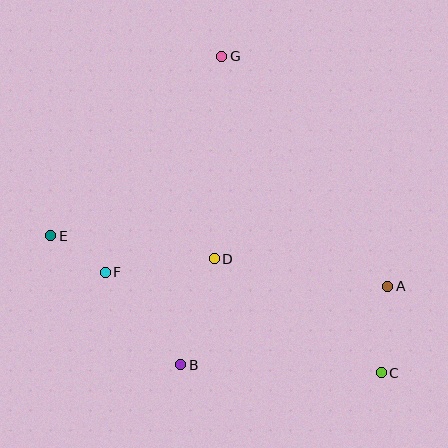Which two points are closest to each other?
Points E and F are closest to each other.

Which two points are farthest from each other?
Points C and E are farthest from each other.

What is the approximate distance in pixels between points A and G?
The distance between A and G is approximately 284 pixels.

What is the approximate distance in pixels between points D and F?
The distance between D and F is approximately 110 pixels.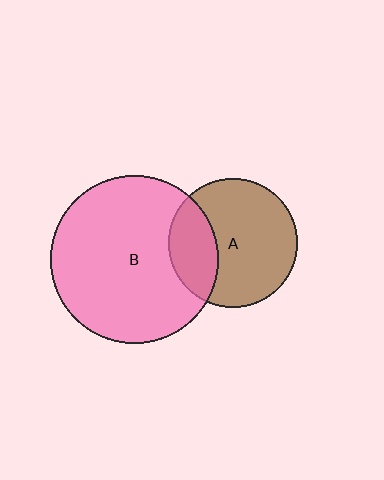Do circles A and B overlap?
Yes.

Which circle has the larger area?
Circle B (pink).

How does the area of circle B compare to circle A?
Approximately 1.7 times.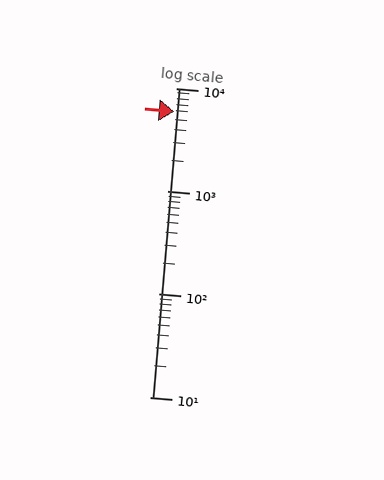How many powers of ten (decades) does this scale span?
The scale spans 3 decades, from 10 to 10000.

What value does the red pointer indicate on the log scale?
The pointer indicates approximately 5900.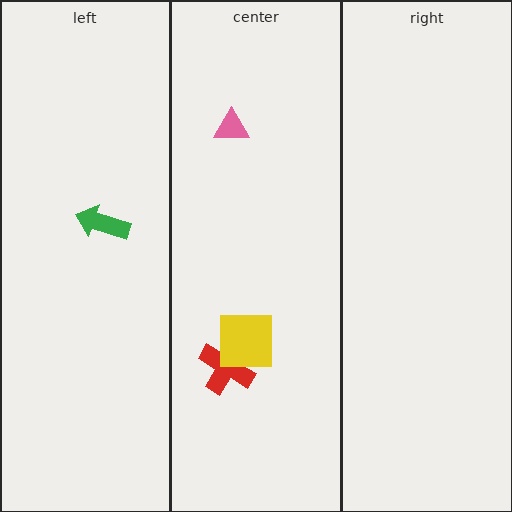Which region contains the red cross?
The center region.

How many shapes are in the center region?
3.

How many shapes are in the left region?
1.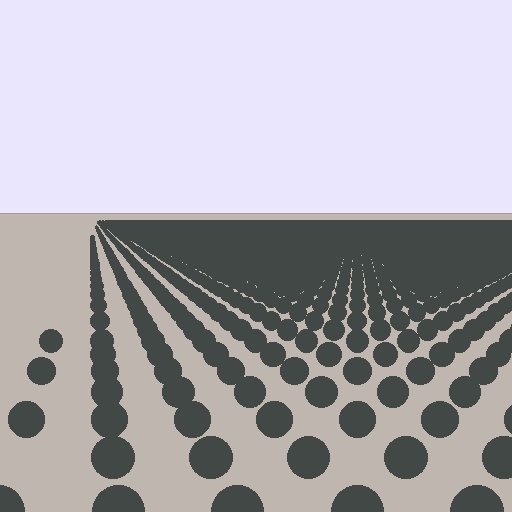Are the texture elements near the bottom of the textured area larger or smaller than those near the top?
Larger. Near the bottom, elements are closer to the viewer and appear at a bigger on-screen size.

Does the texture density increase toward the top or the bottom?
Density increases toward the top.